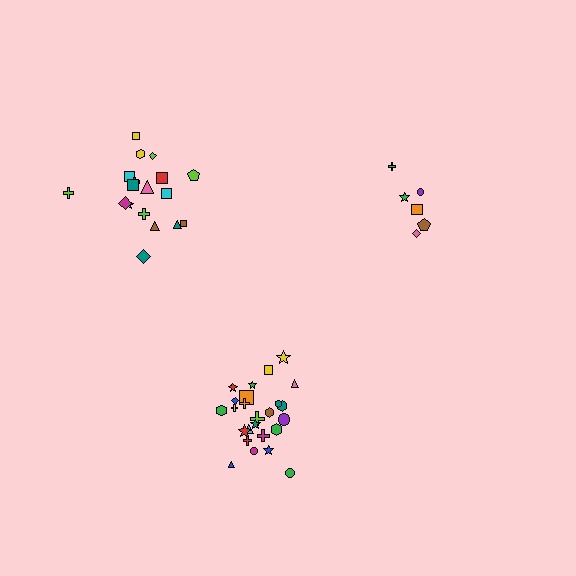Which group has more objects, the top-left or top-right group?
The top-left group.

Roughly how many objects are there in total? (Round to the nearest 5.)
Roughly 50 objects in total.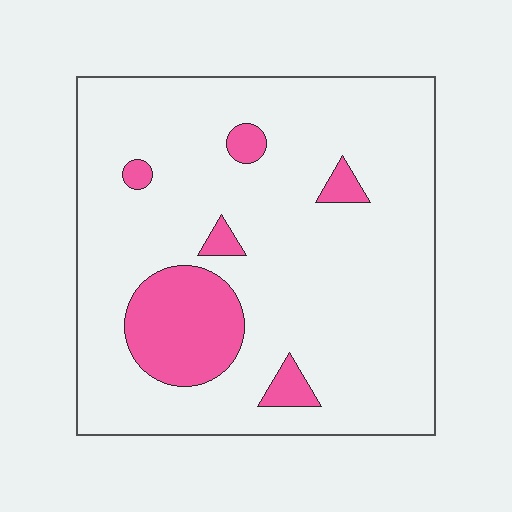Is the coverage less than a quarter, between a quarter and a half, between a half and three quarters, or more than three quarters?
Less than a quarter.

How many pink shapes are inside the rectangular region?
6.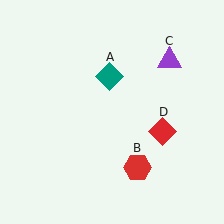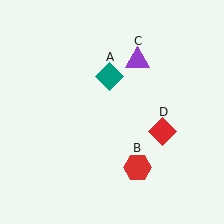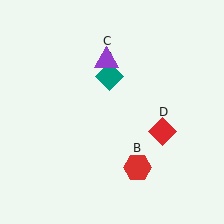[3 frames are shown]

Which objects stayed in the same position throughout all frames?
Teal diamond (object A) and red hexagon (object B) and red diamond (object D) remained stationary.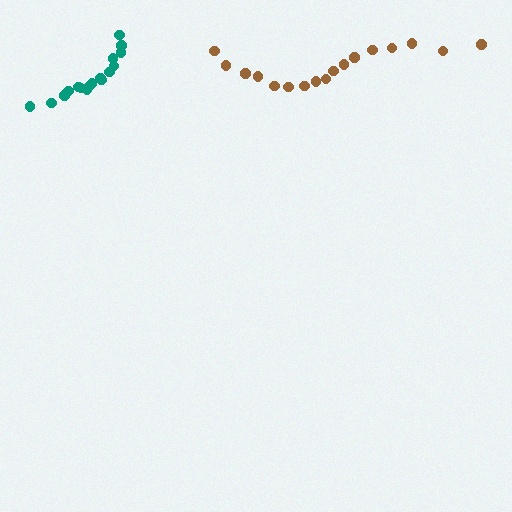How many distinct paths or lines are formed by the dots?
There are 2 distinct paths.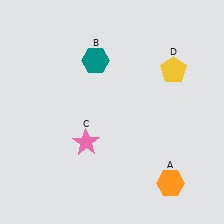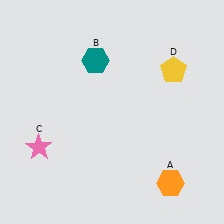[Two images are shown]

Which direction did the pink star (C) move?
The pink star (C) moved left.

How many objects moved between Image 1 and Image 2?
1 object moved between the two images.